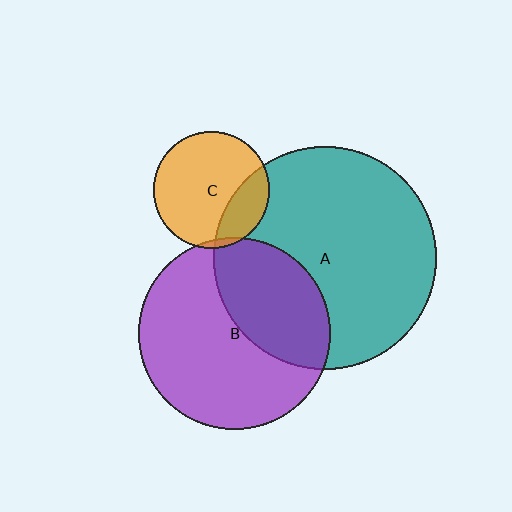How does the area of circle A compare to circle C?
Approximately 3.7 times.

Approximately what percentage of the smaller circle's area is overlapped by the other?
Approximately 5%.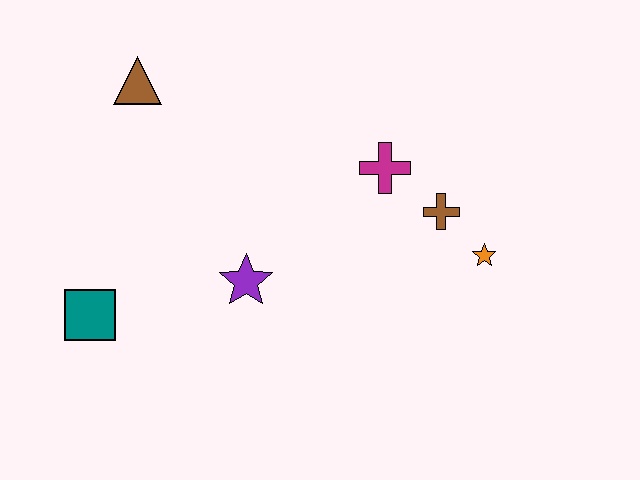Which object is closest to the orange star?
The brown cross is closest to the orange star.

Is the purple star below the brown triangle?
Yes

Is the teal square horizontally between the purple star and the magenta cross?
No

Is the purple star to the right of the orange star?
No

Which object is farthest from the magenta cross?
The teal square is farthest from the magenta cross.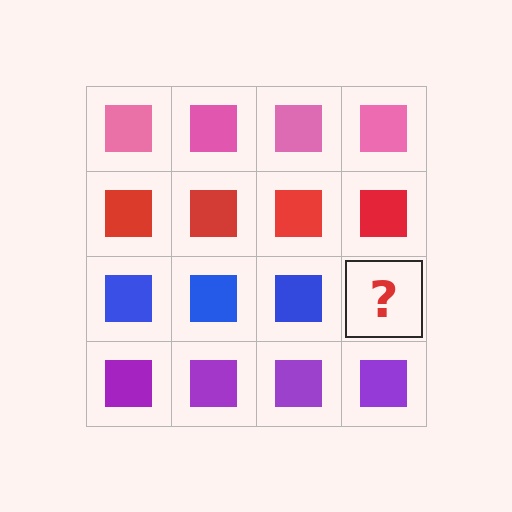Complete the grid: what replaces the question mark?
The question mark should be replaced with a blue square.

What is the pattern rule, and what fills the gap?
The rule is that each row has a consistent color. The gap should be filled with a blue square.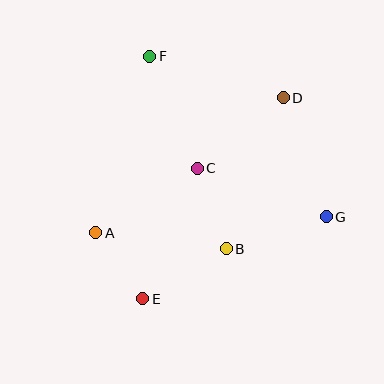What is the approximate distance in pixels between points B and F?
The distance between B and F is approximately 207 pixels.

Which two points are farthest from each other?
Points D and E are farthest from each other.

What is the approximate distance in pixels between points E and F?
The distance between E and F is approximately 242 pixels.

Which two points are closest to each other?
Points A and E are closest to each other.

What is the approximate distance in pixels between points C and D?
The distance between C and D is approximately 111 pixels.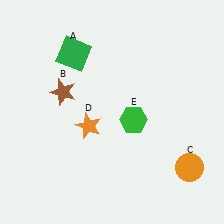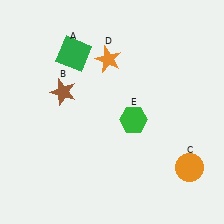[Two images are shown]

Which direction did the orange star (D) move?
The orange star (D) moved up.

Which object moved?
The orange star (D) moved up.